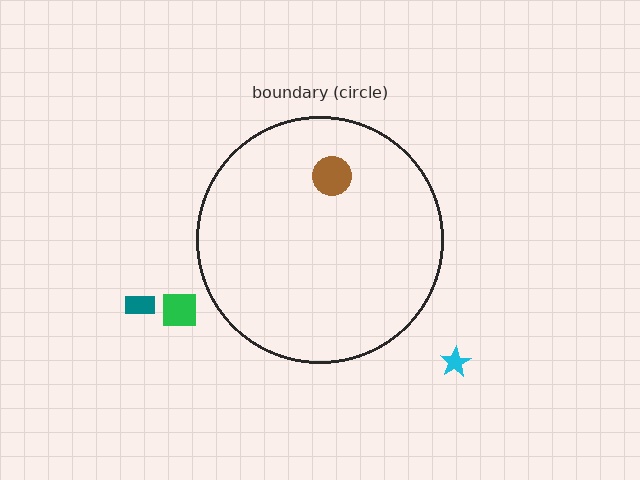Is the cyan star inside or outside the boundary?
Outside.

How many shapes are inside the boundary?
1 inside, 3 outside.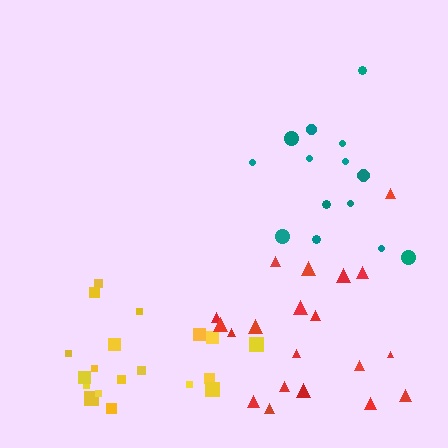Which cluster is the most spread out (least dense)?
Teal.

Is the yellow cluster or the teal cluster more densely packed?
Yellow.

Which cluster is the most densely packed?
Yellow.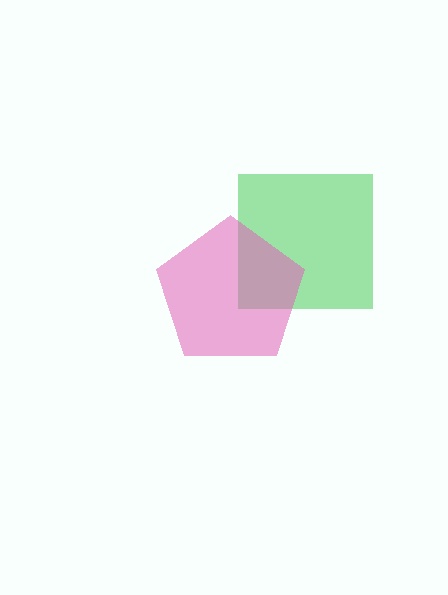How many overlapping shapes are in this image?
There are 2 overlapping shapes in the image.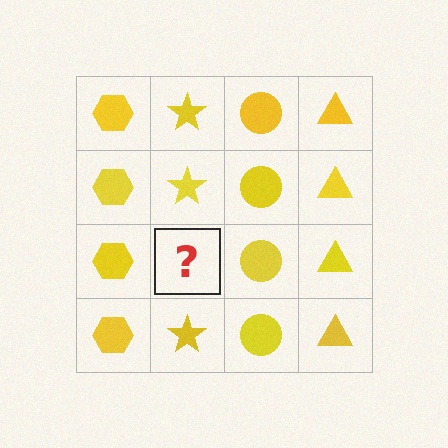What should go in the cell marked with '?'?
The missing cell should contain a yellow star.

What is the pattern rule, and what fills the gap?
The rule is that each column has a consistent shape. The gap should be filled with a yellow star.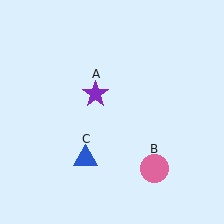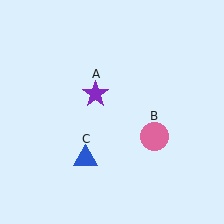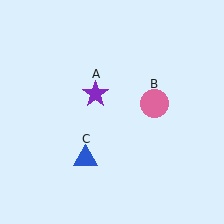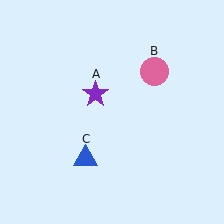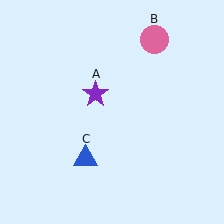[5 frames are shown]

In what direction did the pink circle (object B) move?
The pink circle (object B) moved up.